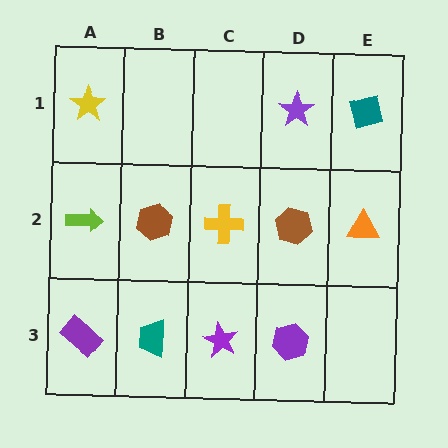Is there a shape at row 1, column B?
No, that cell is empty.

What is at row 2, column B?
A brown hexagon.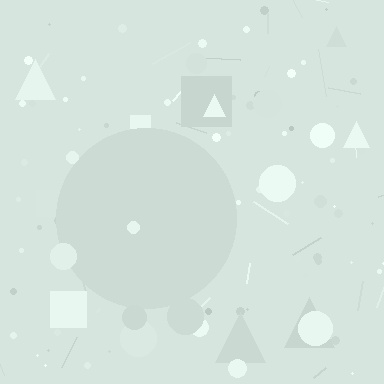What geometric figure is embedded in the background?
A circle is embedded in the background.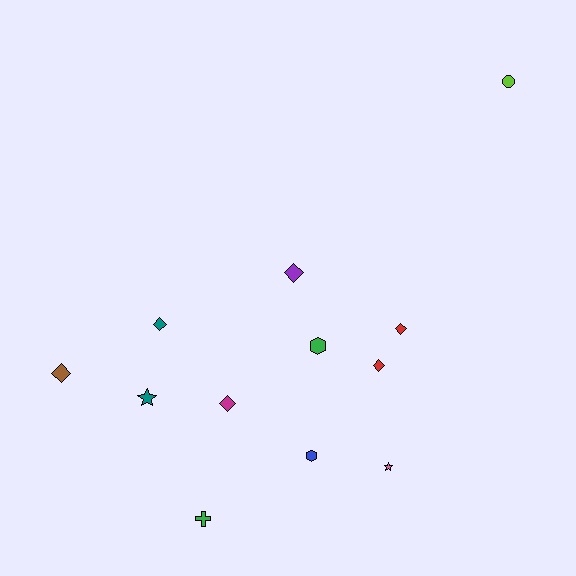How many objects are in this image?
There are 12 objects.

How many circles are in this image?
There is 1 circle.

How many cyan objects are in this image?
There are no cyan objects.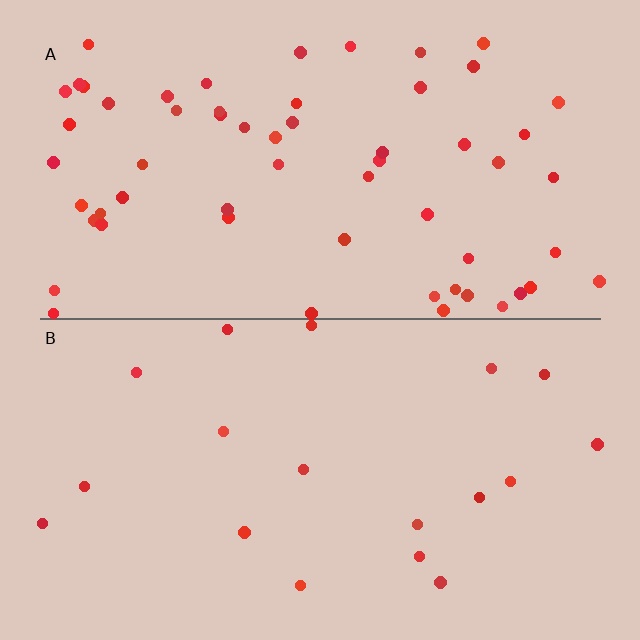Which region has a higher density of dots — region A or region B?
A (the top).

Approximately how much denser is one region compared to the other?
Approximately 3.2× — region A over region B.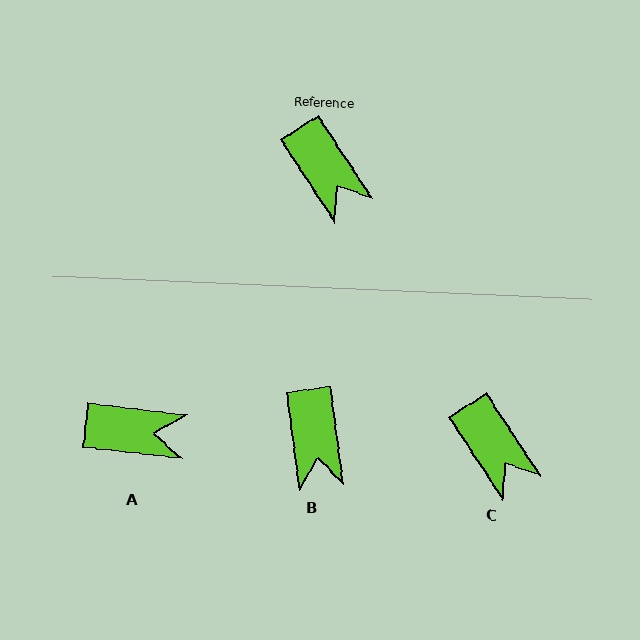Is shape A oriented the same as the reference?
No, it is off by about 51 degrees.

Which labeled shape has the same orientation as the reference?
C.